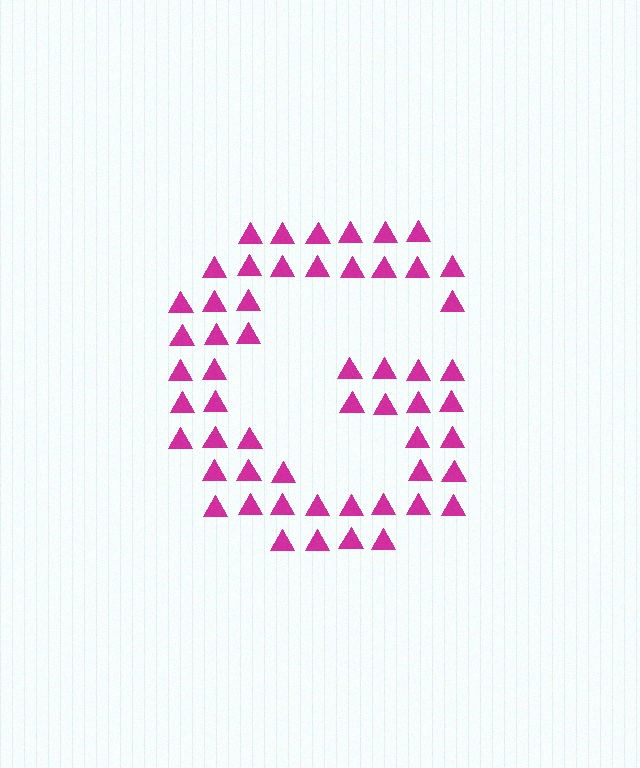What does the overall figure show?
The overall figure shows the letter G.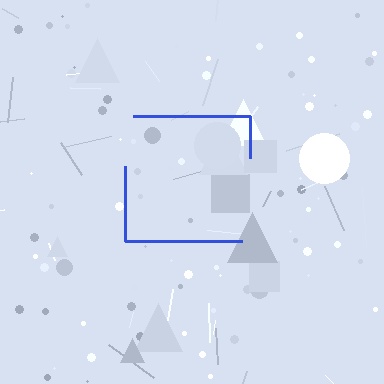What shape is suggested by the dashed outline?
The dashed outline suggests a square.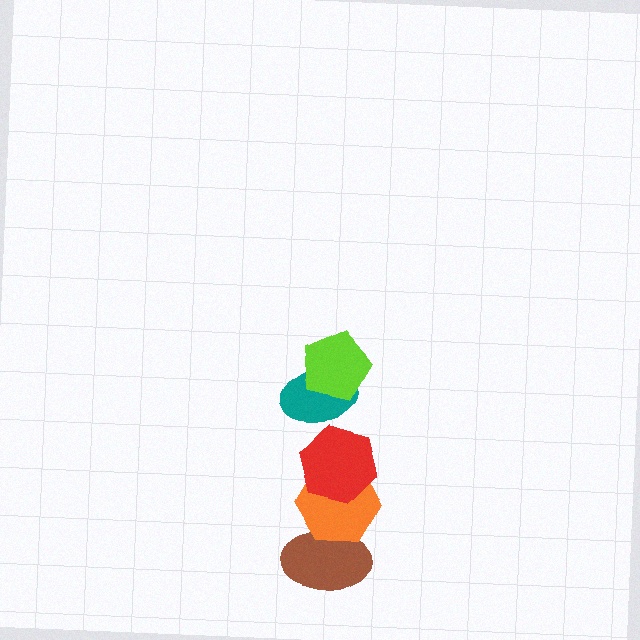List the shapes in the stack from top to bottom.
From top to bottom: the lime pentagon, the teal ellipse, the red hexagon, the orange hexagon, the brown ellipse.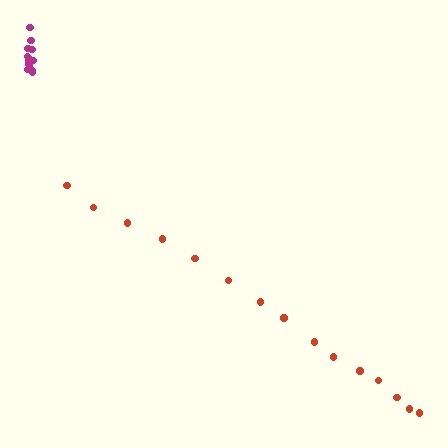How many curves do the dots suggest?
There are 2 distinct paths.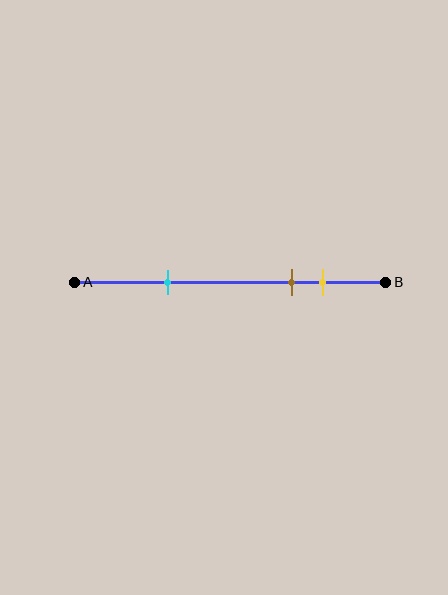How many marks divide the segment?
There are 3 marks dividing the segment.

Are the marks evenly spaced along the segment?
No, the marks are not evenly spaced.